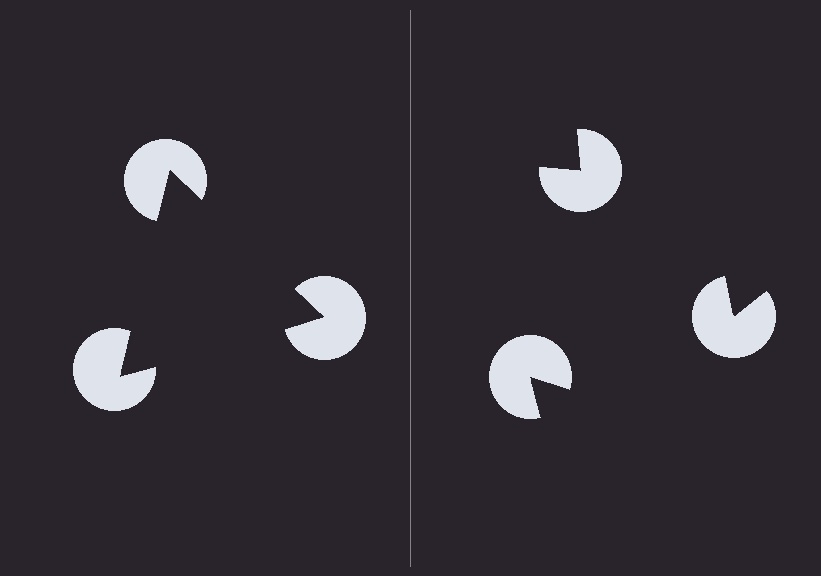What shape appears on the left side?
An illusory triangle.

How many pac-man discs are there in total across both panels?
6 — 3 on each side.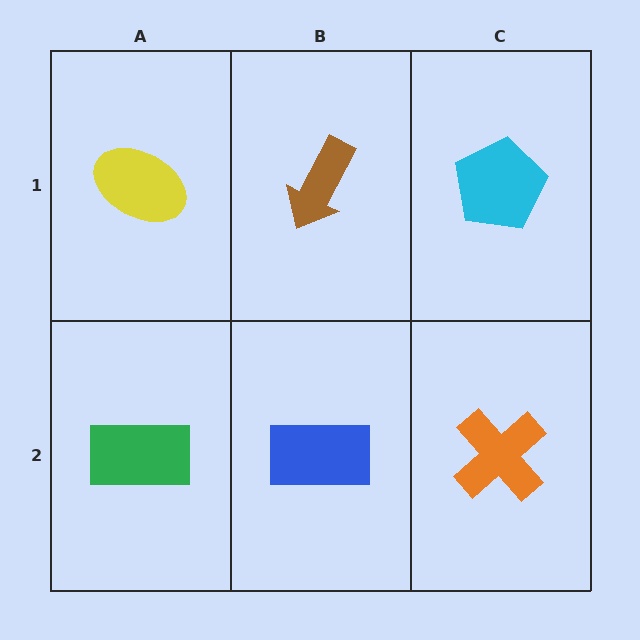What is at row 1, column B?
A brown arrow.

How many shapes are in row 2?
3 shapes.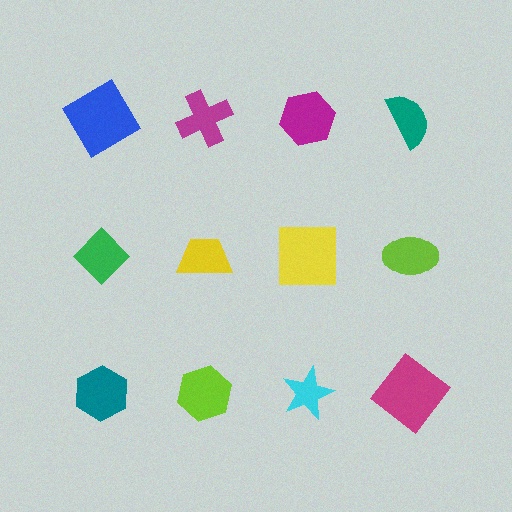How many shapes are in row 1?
4 shapes.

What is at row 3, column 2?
A lime hexagon.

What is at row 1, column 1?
A blue diamond.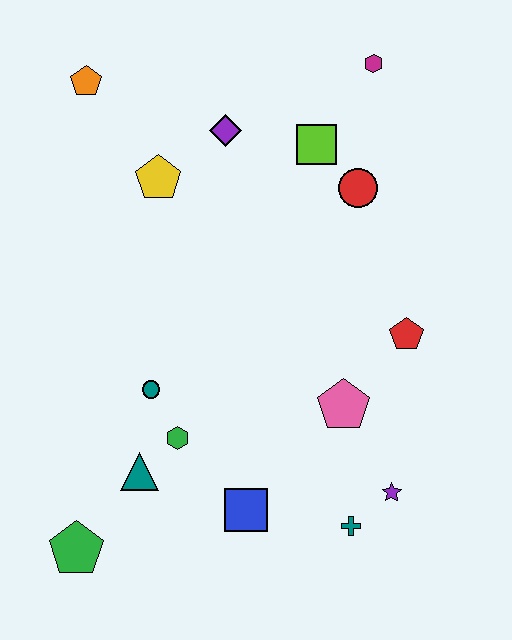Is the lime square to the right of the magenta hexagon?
No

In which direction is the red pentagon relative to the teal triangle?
The red pentagon is to the right of the teal triangle.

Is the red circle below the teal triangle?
No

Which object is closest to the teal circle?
The green hexagon is closest to the teal circle.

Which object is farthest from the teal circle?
The magenta hexagon is farthest from the teal circle.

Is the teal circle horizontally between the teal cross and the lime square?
No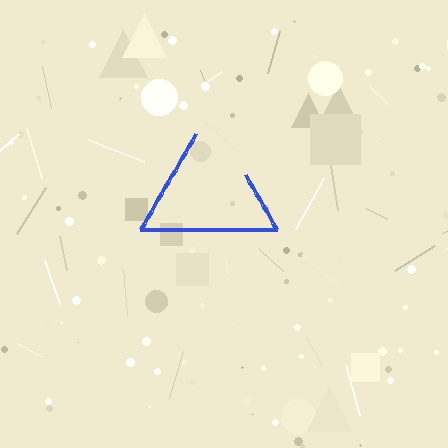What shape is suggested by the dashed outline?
The dashed outline suggests a triangle.